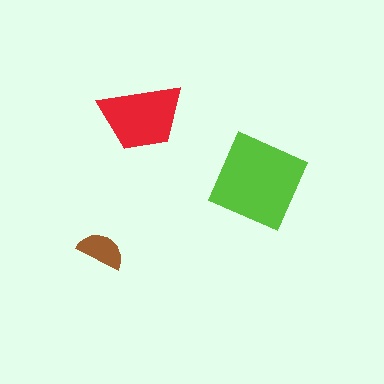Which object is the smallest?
The brown semicircle.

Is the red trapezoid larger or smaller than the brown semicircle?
Larger.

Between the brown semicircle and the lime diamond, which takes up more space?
The lime diamond.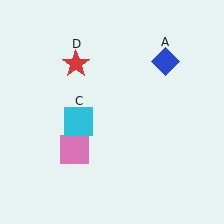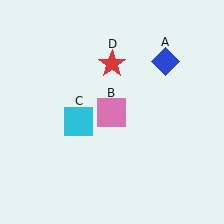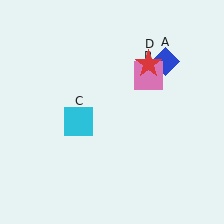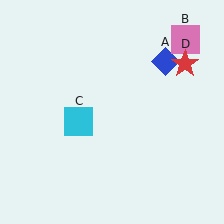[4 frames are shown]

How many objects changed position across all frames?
2 objects changed position: pink square (object B), red star (object D).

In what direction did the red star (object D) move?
The red star (object D) moved right.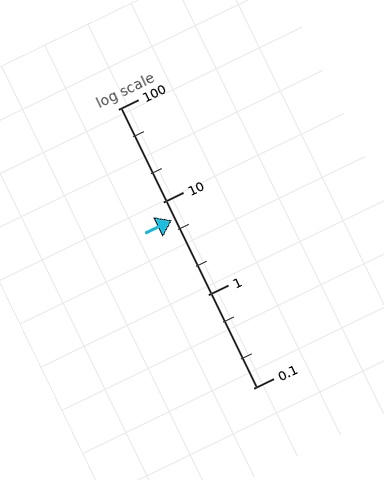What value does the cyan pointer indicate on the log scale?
The pointer indicates approximately 6.4.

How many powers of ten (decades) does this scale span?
The scale spans 3 decades, from 0.1 to 100.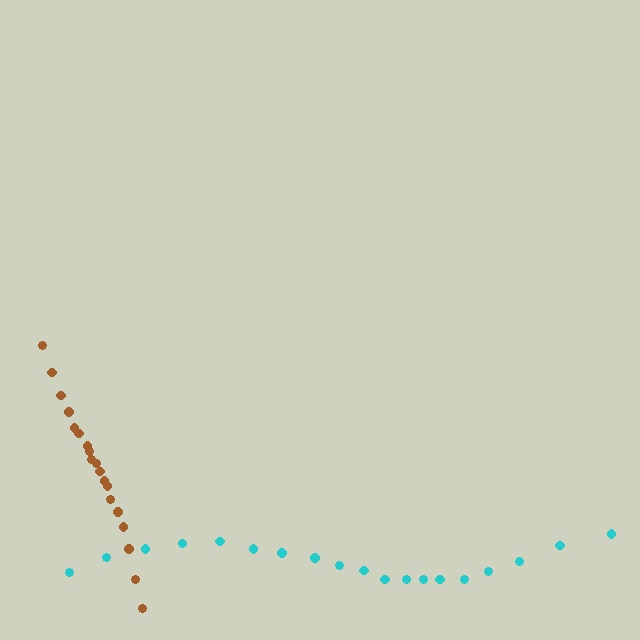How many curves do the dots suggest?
There are 2 distinct paths.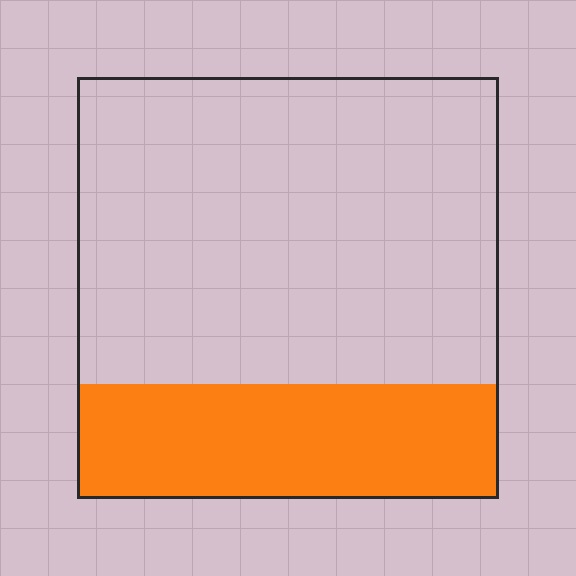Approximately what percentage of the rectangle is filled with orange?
Approximately 25%.